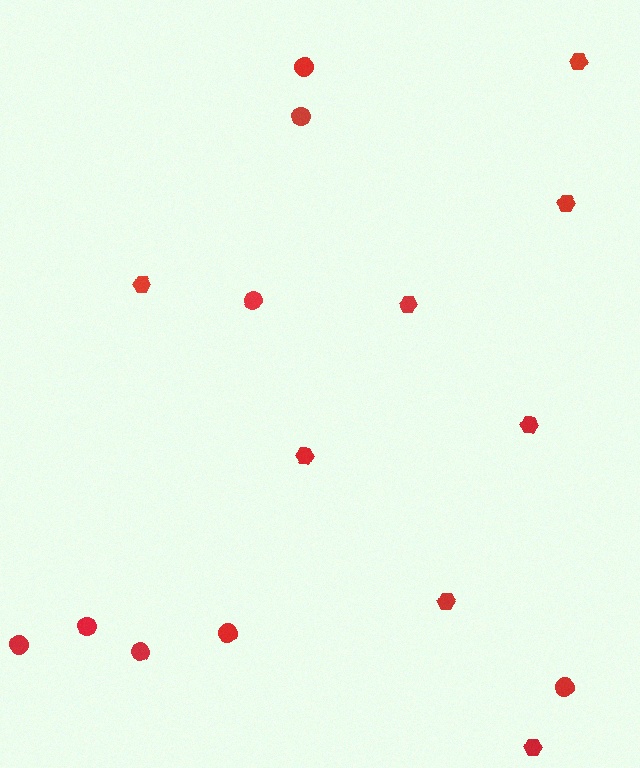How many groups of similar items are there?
There are 2 groups: one group of hexagons (8) and one group of circles (8).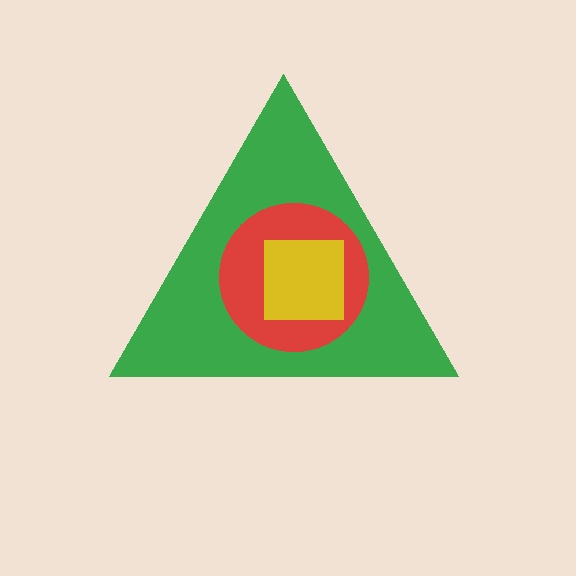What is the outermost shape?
The green triangle.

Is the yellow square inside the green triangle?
Yes.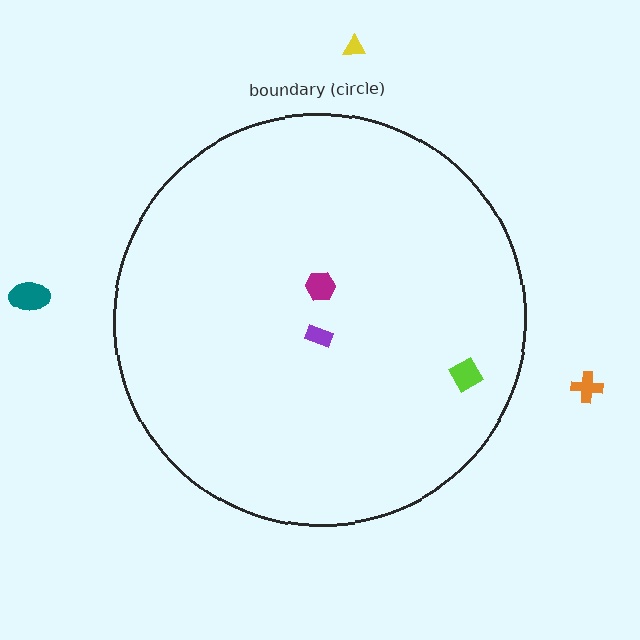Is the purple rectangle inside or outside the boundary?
Inside.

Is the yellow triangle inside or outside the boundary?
Outside.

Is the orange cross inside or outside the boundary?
Outside.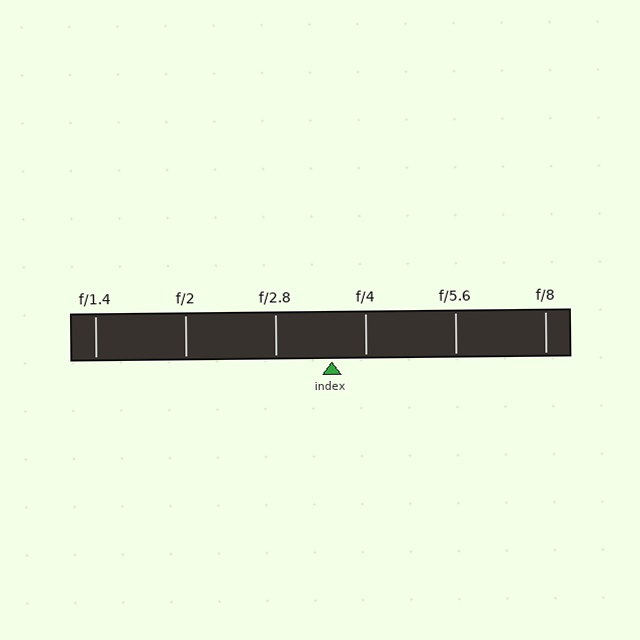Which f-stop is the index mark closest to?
The index mark is closest to f/4.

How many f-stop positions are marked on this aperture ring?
There are 6 f-stop positions marked.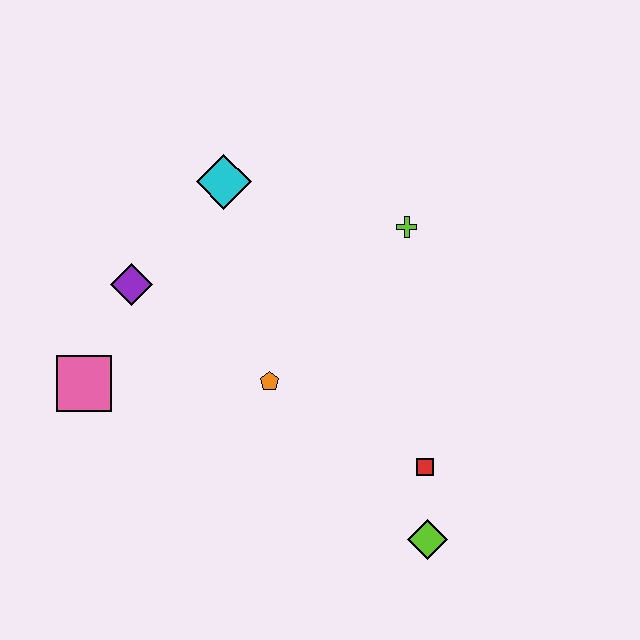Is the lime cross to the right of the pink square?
Yes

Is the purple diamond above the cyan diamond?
No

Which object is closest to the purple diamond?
The pink square is closest to the purple diamond.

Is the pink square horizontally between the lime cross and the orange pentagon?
No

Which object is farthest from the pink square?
The lime diamond is farthest from the pink square.